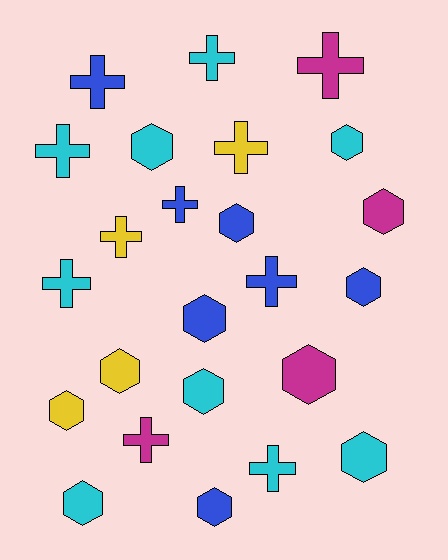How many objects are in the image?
There are 24 objects.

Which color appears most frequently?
Cyan, with 9 objects.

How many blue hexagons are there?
There are 4 blue hexagons.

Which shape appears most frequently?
Hexagon, with 13 objects.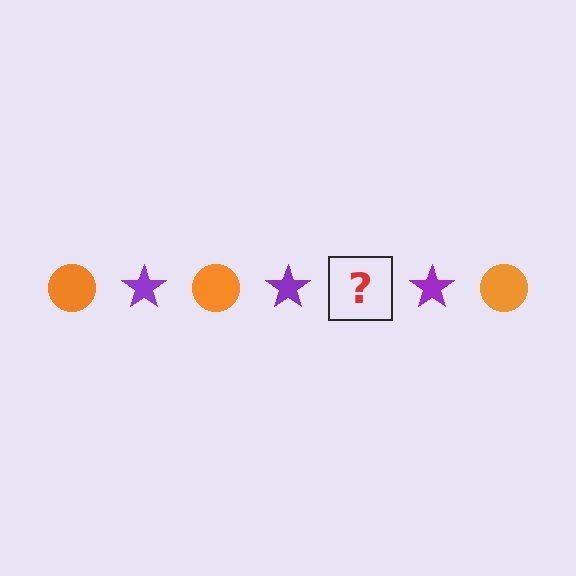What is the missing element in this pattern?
The missing element is an orange circle.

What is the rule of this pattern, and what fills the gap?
The rule is that the pattern alternates between orange circle and purple star. The gap should be filled with an orange circle.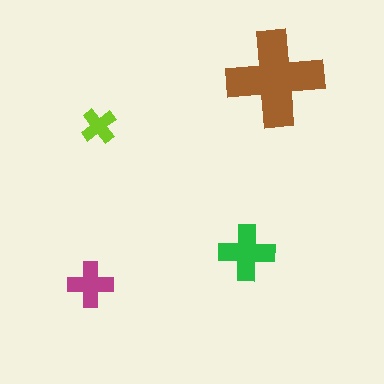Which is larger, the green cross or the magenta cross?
The green one.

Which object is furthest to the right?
The brown cross is rightmost.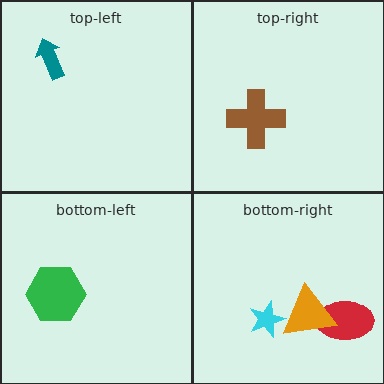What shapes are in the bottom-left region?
The green hexagon.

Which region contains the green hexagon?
The bottom-left region.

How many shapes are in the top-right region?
1.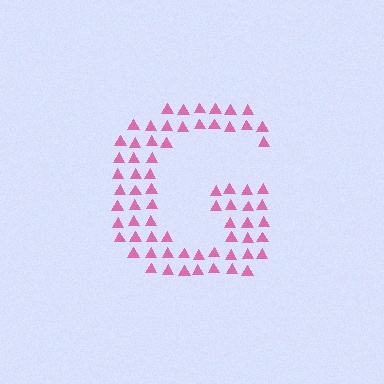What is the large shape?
The large shape is the letter G.